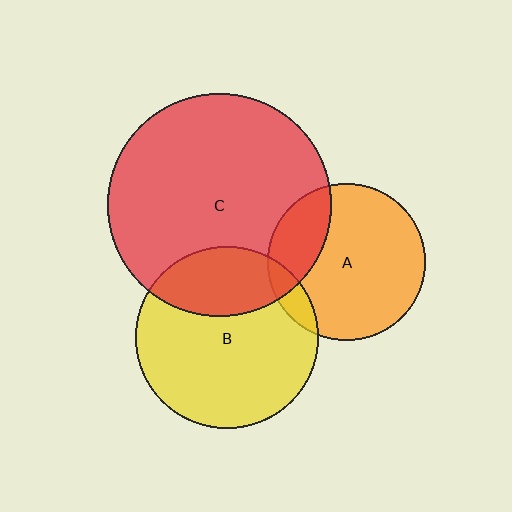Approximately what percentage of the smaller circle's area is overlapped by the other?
Approximately 25%.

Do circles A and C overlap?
Yes.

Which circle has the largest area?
Circle C (red).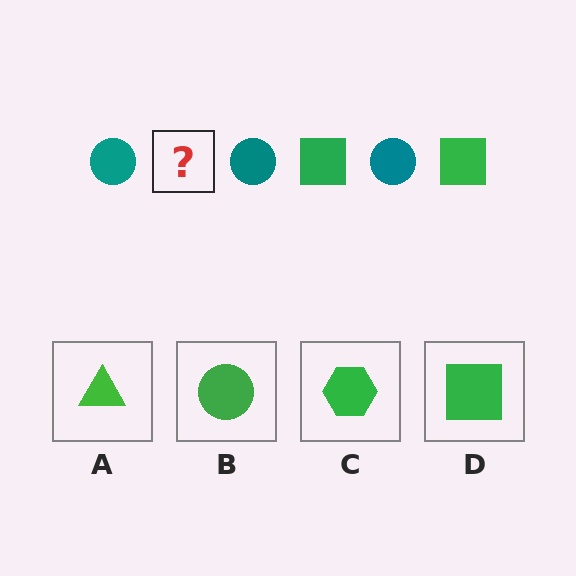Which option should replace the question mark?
Option D.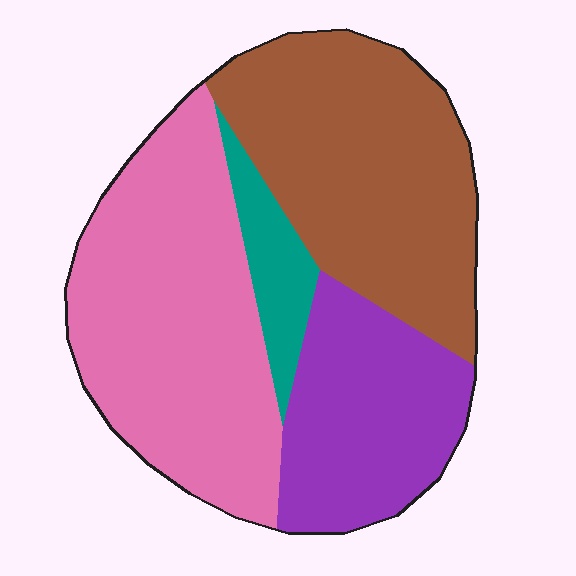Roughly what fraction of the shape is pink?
Pink takes up about three eighths (3/8) of the shape.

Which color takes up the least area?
Teal, at roughly 5%.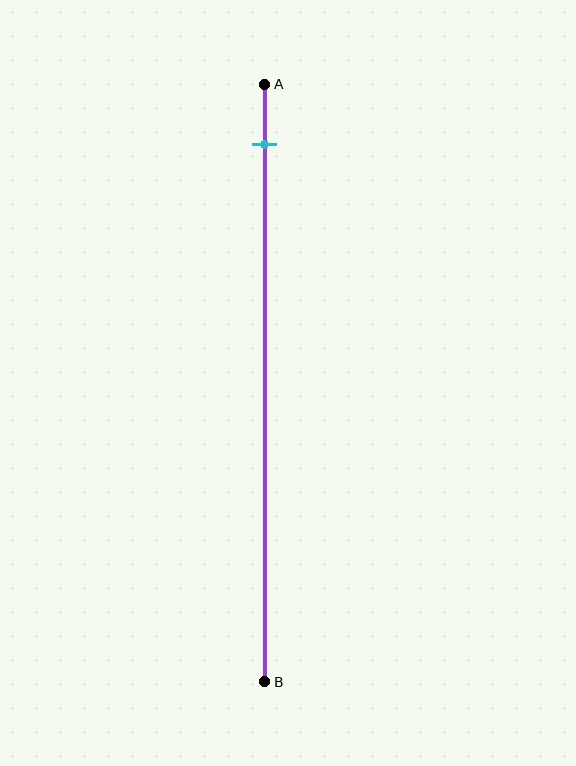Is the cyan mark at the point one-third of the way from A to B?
No, the mark is at about 10% from A, not at the 33% one-third point.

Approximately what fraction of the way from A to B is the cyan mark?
The cyan mark is approximately 10% of the way from A to B.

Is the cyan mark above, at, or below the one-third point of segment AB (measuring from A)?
The cyan mark is above the one-third point of segment AB.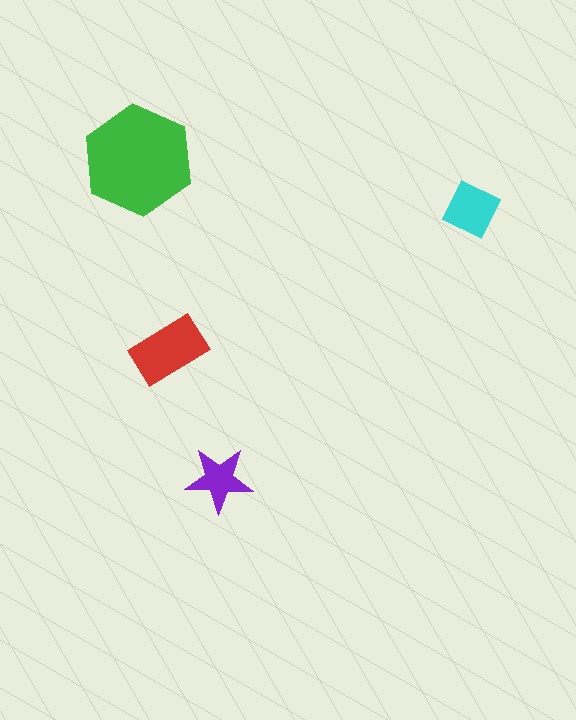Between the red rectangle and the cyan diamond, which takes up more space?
The red rectangle.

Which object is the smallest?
The purple star.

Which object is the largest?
The green hexagon.